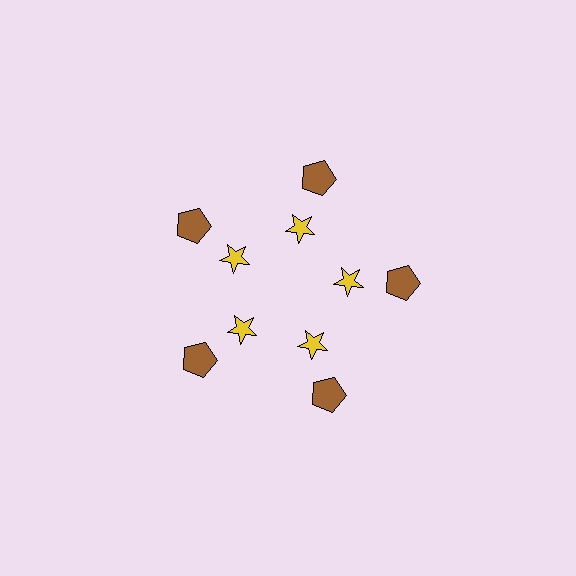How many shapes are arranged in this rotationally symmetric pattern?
There are 10 shapes, arranged in 5 groups of 2.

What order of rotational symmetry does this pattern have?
This pattern has 5-fold rotational symmetry.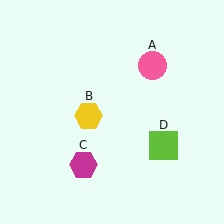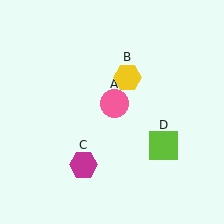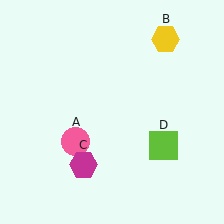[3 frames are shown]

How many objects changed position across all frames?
2 objects changed position: pink circle (object A), yellow hexagon (object B).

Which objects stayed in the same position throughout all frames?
Magenta hexagon (object C) and lime square (object D) remained stationary.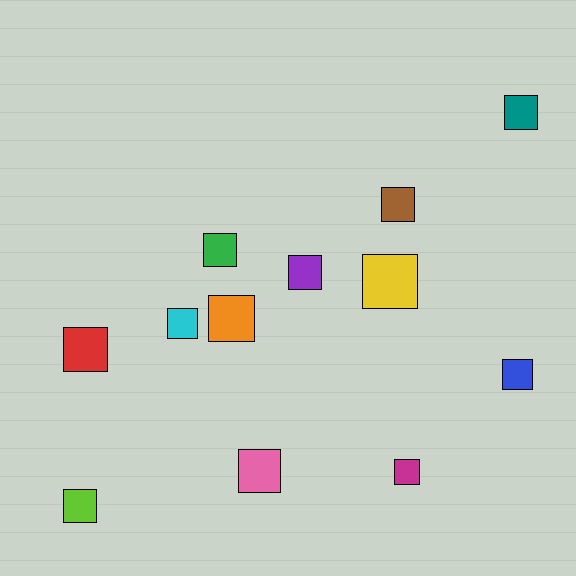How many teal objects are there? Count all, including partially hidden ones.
There is 1 teal object.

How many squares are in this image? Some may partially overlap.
There are 12 squares.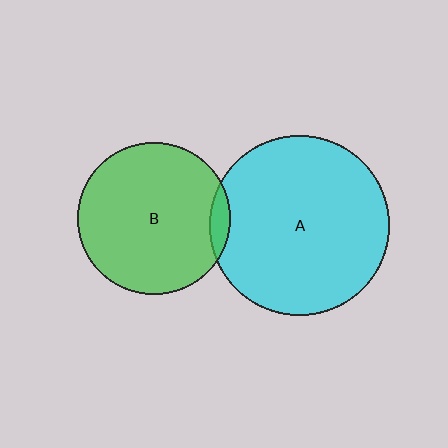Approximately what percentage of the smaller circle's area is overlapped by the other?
Approximately 5%.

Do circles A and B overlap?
Yes.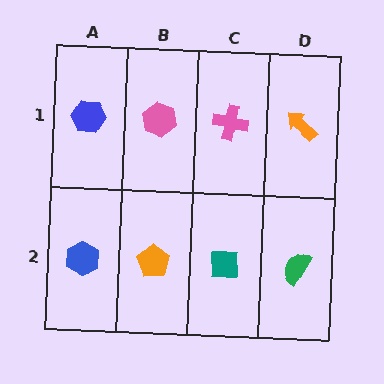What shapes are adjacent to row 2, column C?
A pink cross (row 1, column C), an orange pentagon (row 2, column B), a green semicircle (row 2, column D).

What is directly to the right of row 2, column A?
An orange pentagon.